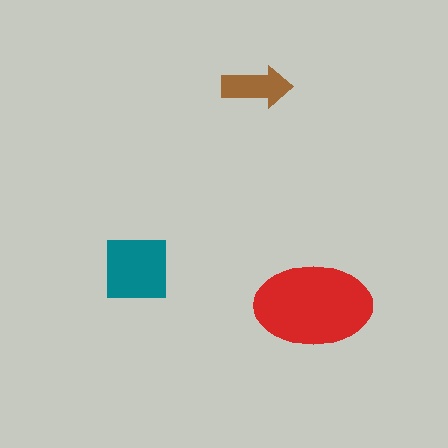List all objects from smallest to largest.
The brown arrow, the teal square, the red ellipse.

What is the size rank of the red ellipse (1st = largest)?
1st.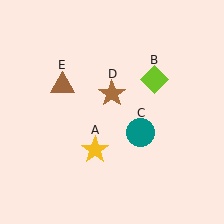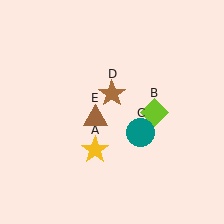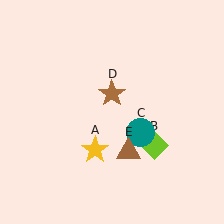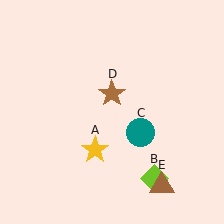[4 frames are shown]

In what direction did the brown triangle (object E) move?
The brown triangle (object E) moved down and to the right.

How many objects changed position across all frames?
2 objects changed position: lime diamond (object B), brown triangle (object E).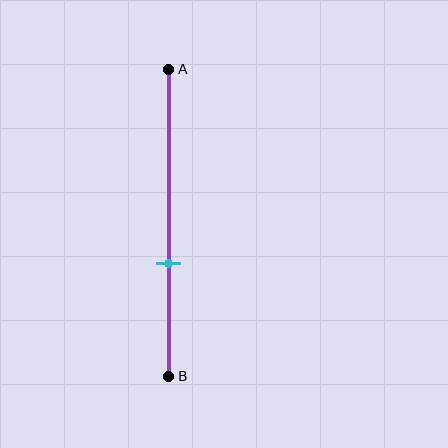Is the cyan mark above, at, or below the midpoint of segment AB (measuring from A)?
The cyan mark is below the midpoint of segment AB.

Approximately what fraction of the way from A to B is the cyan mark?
The cyan mark is approximately 65% of the way from A to B.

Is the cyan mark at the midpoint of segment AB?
No, the mark is at about 65% from A, not at the 50% midpoint.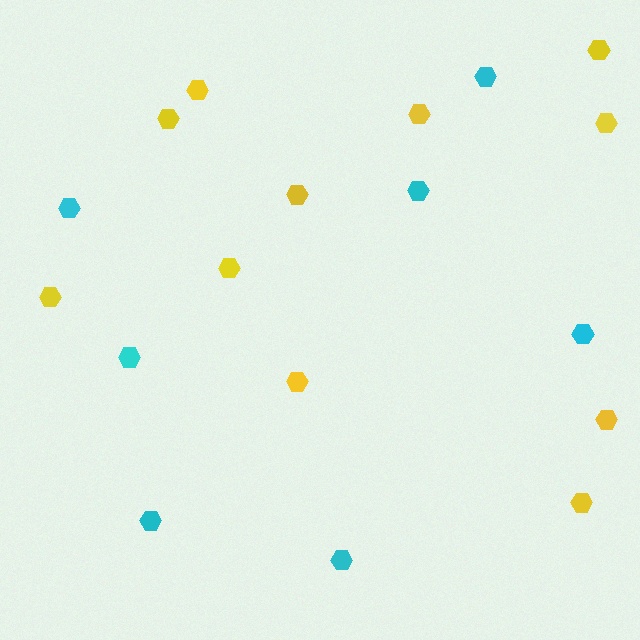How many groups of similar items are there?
There are 2 groups: one group of cyan hexagons (7) and one group of yellow hexagons (11).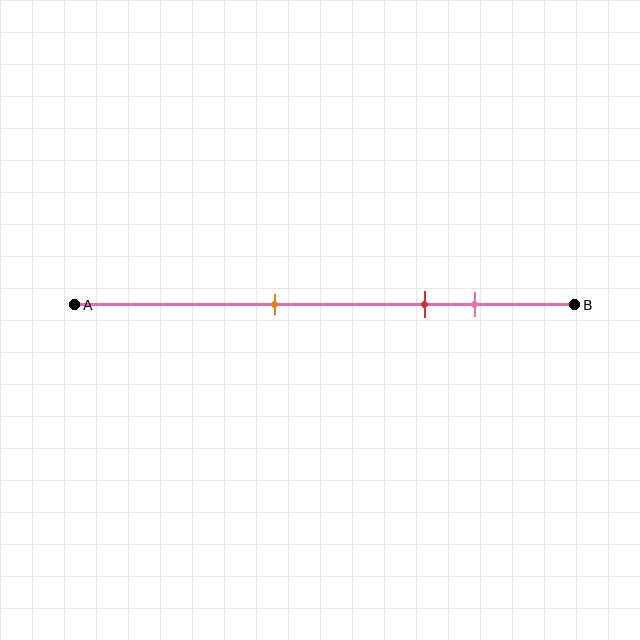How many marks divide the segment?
There are 3 marks dividing the segment.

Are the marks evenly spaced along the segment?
No, the marks are not evenly spaced.